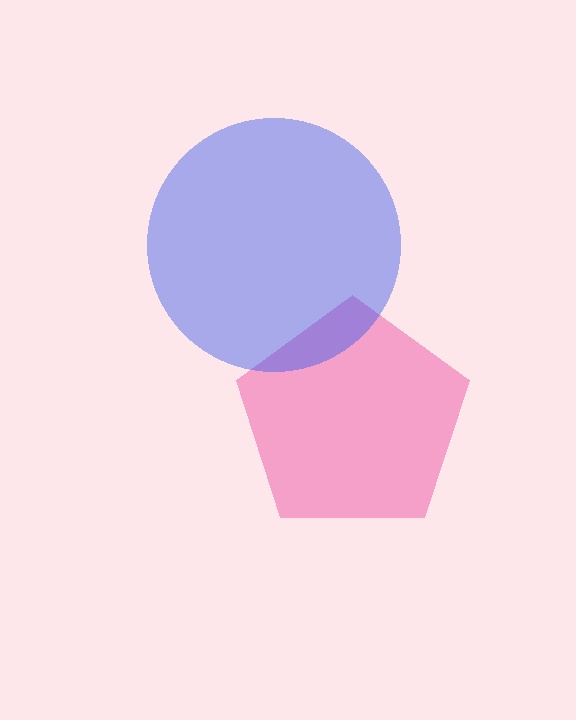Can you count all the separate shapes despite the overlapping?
Yes, there are 2 separate shapes.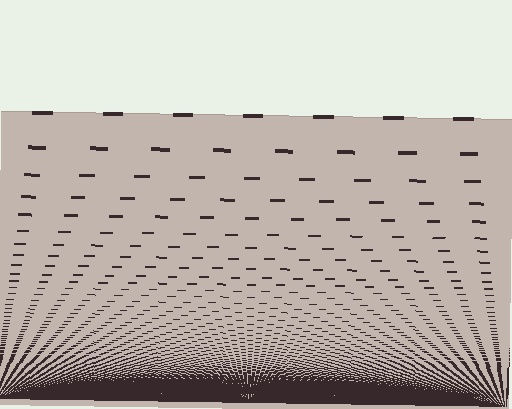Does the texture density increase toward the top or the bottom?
Density increases toward the bottom.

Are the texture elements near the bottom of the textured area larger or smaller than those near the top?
Smaller. The gradient is inverted — elements near the bottom are smaller and denser.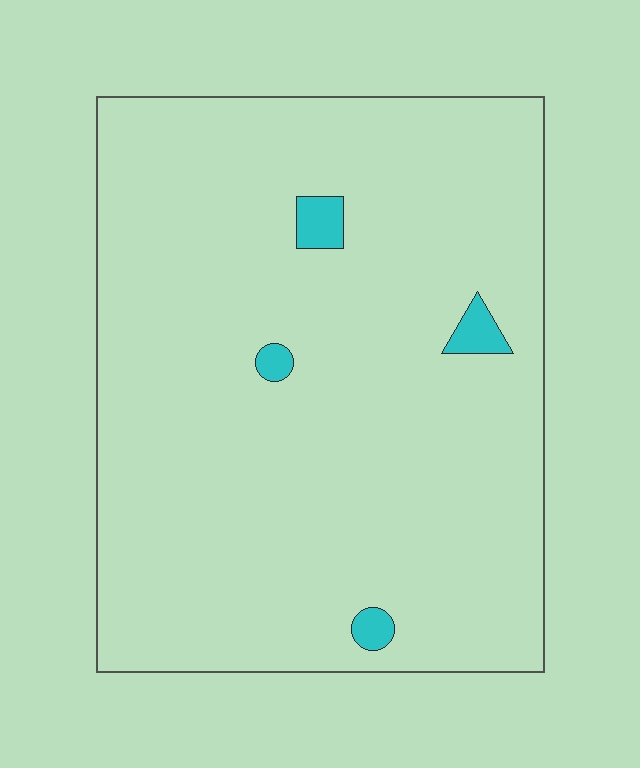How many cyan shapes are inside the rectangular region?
4.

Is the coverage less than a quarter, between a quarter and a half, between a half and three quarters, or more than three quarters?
Less than a quarter.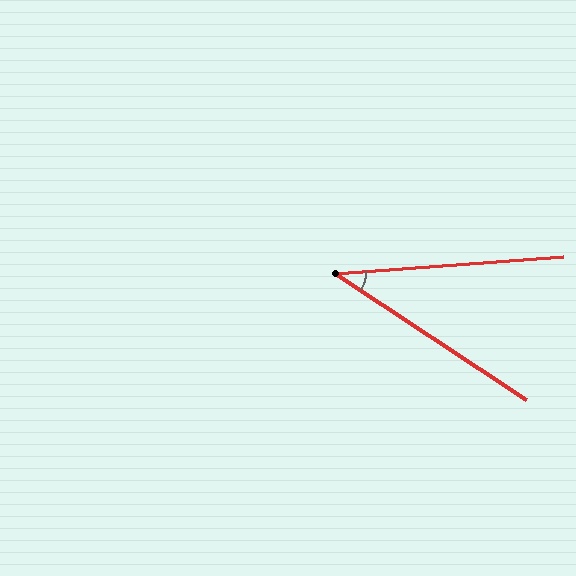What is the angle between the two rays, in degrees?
Approximately 38 degrees.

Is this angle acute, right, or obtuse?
It is acute.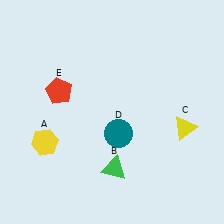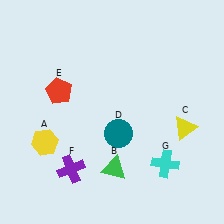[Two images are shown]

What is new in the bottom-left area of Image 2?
A purple cross (F) was added in the bottom-left area of Image 2.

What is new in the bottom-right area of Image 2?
A cyan cross (G) was added in the bottom-right area of Image 2.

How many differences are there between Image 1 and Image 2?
There are 2 differences between the two images.